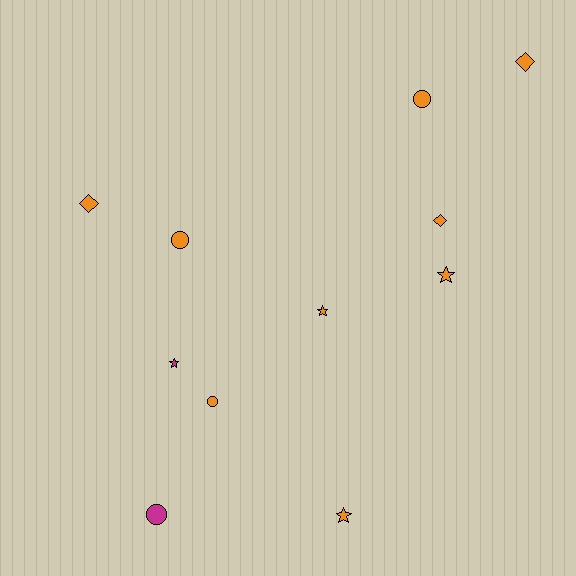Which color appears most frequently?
Orange, with 9 objects.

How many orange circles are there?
There are 3 orange circles.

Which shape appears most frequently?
Star, with 4 objects.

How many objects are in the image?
There are 11 objects.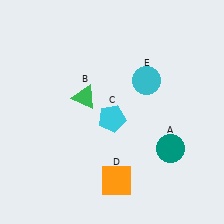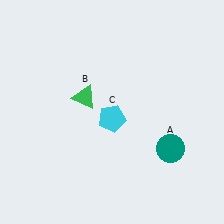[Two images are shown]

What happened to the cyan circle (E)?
The cyan circle (E) was removed in Image 2. It was in the top-right area of Image 1.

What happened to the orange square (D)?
The orange square (D) was removed in Image 2. It was in the bottom-right area of Image 1.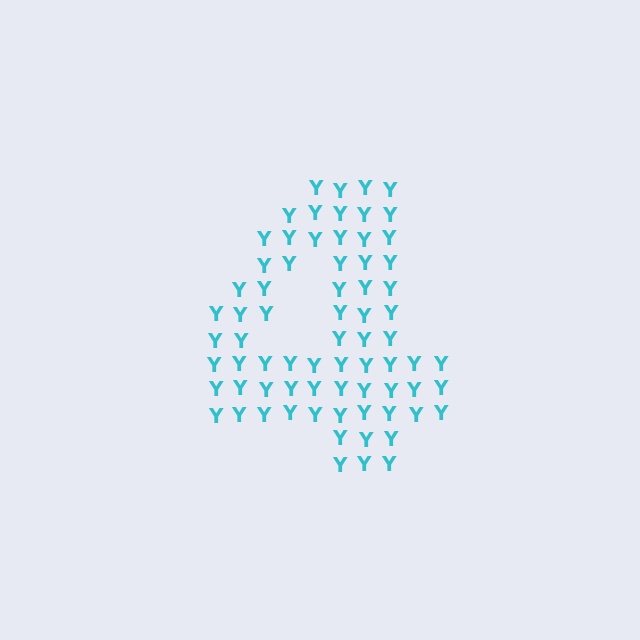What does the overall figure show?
The overall figure shows the digit 4.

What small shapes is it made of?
It is made of small letter Y's.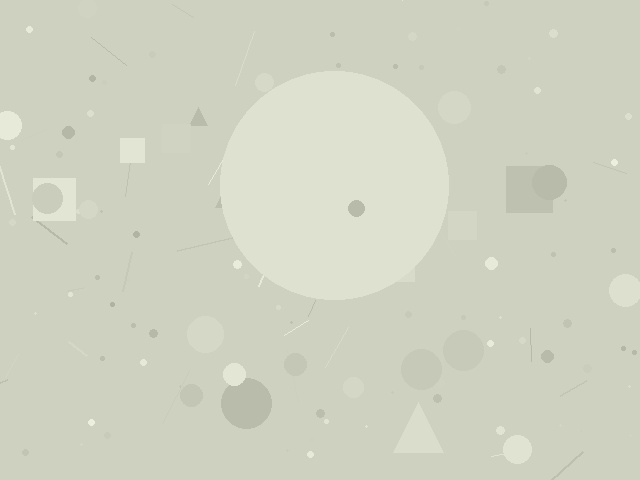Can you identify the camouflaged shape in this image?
The camouflaged shape is a circle.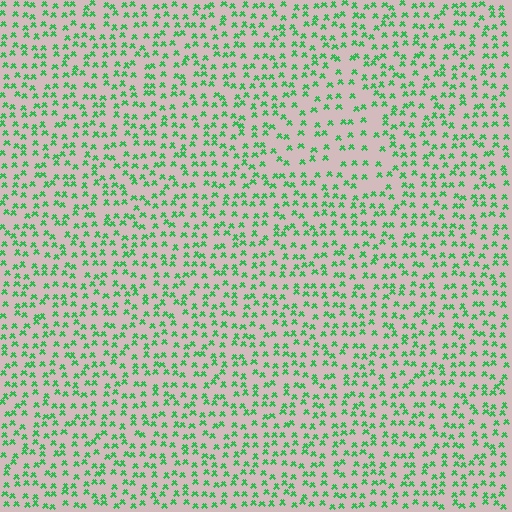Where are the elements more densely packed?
The elements are more densely packed outside the triangle boundary.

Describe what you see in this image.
The image contains small green elements arranged at two different densities. A triangle-shaped region is visible where the elements are less densely packed than the surrounding area.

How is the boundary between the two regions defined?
The boundary is defined by a change in element density (approximately 1.7x ratio). All elements are the same color, size, and shape.